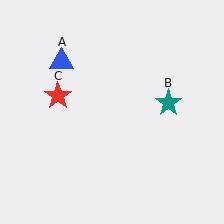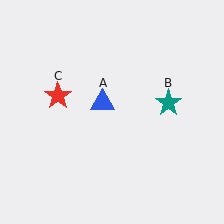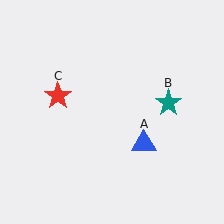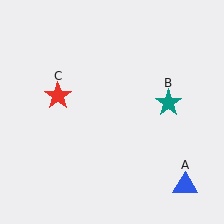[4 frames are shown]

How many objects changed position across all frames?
1 object changed position: blue triangle (object A).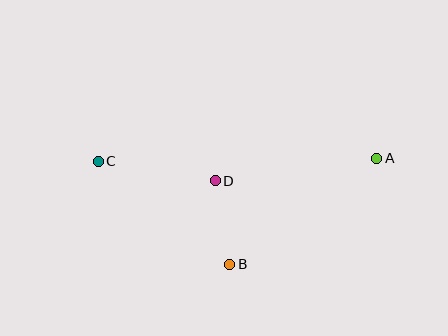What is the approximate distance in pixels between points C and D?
The distance between C and D is approximately 119 pixels.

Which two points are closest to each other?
Points B and D are closest to each other.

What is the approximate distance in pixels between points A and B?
The distance between A and B is approximately 181 pixels.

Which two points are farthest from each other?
Points A and C are farthest from each other.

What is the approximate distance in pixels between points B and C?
The distance between B and C is approximately 167 pixels.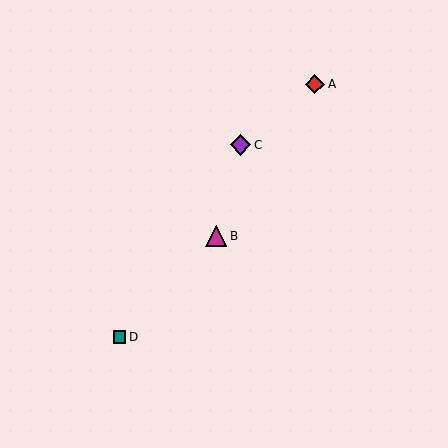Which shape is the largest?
The magenta triangle (labeled B) is the largest.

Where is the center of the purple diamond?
The center of the purple diamond is at (240, 145).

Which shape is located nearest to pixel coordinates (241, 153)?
The purple diamond (labeled C) at (240, 145) is nearest to that location.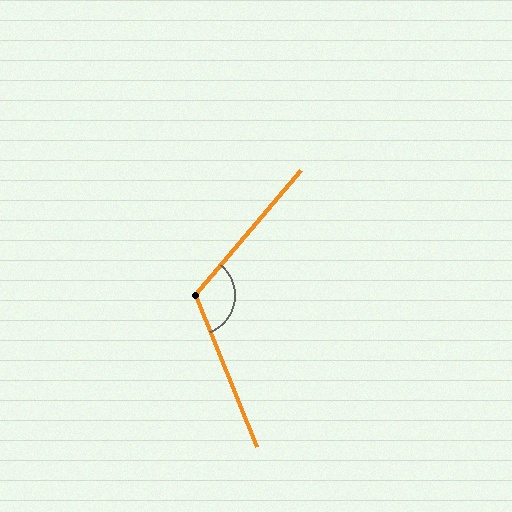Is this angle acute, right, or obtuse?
It is obtuse.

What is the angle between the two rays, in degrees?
Approximately 118 degrees.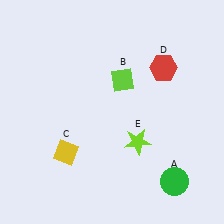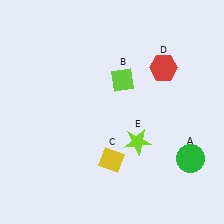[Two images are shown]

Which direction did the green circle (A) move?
The green circle (A) moved up.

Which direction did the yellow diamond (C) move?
The yellow diamond (C) moved right.